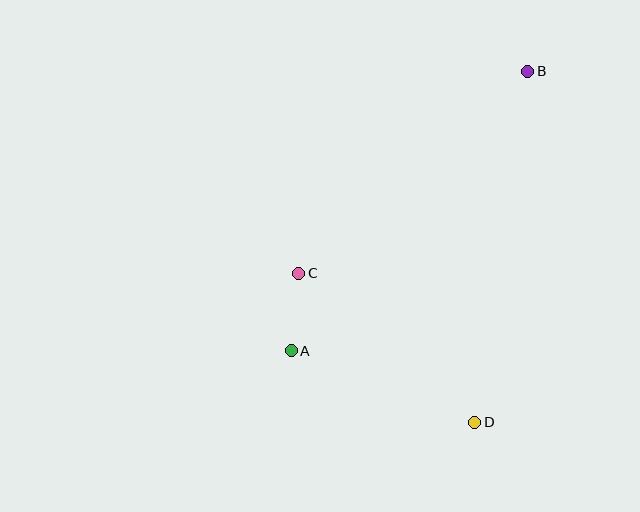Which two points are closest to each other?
Points A and C are closest to each other.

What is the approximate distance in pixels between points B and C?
The distance between B and C is approximately 305 pixels.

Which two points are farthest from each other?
Points A and B are farthest from each other.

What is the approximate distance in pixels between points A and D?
The distance between A and D is approximately 197 pixels.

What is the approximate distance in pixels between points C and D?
The distance between C and D is approximately 231 pixels.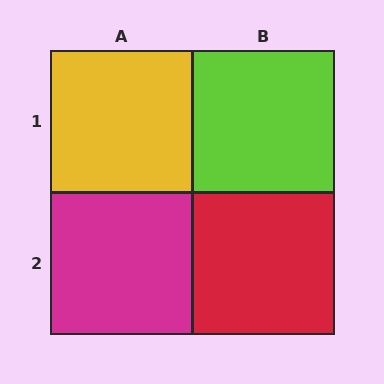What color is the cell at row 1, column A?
Yellow.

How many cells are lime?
1 cell is lime.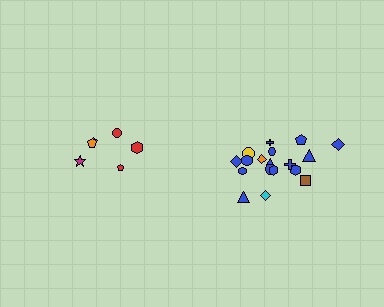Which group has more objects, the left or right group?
The right group.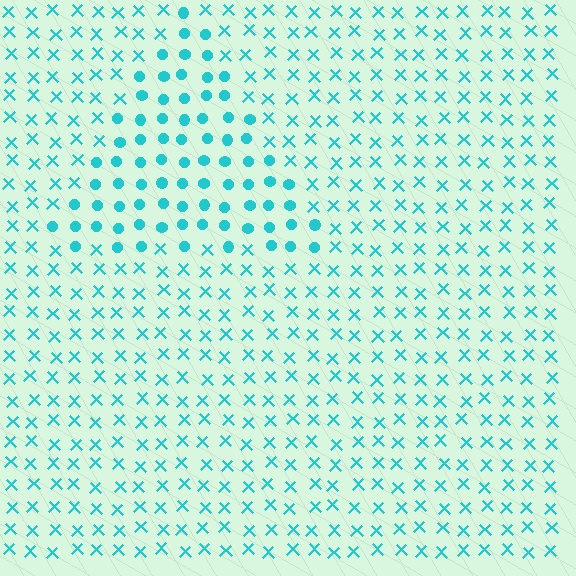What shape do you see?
I see a triangle.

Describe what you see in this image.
The image is filled with small cyan elements arranged in a uniform grid. A triangle-shaped region contains circles, while the surrounding area contains X marks. The boundary is defined purely by the change in element shape.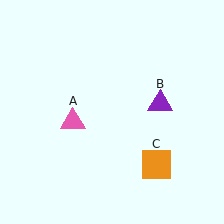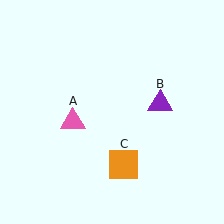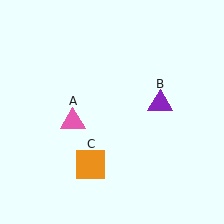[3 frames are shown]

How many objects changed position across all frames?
1 object changed position: orange square (object C).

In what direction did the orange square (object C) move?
The orange square (object C) moved left.